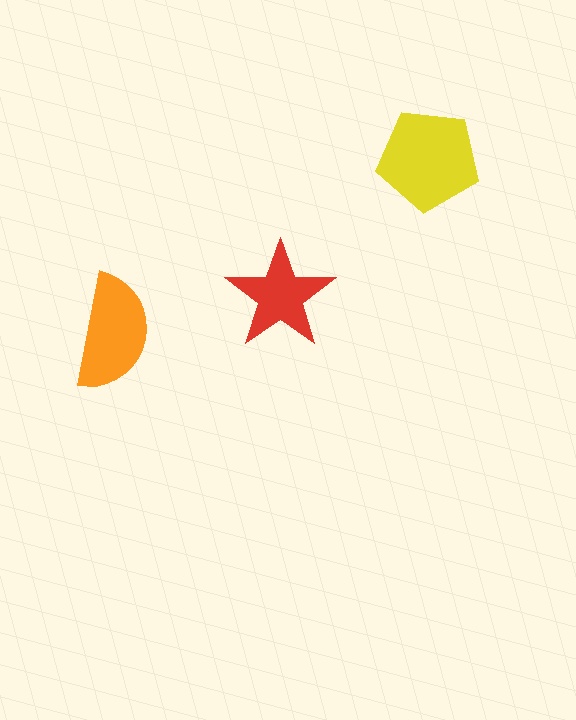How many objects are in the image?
There are 3 objects in the image.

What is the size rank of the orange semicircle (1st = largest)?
2nd.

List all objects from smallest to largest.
The red star, the orange semicircle, the yellow pentagon.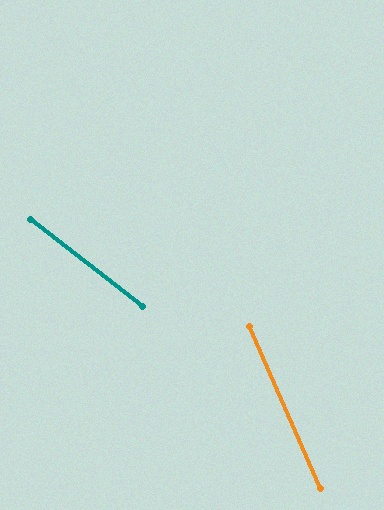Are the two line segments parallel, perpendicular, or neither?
Neither parallel nor perpendicular — they differ by about 29°.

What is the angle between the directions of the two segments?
Approximately 29 degrees.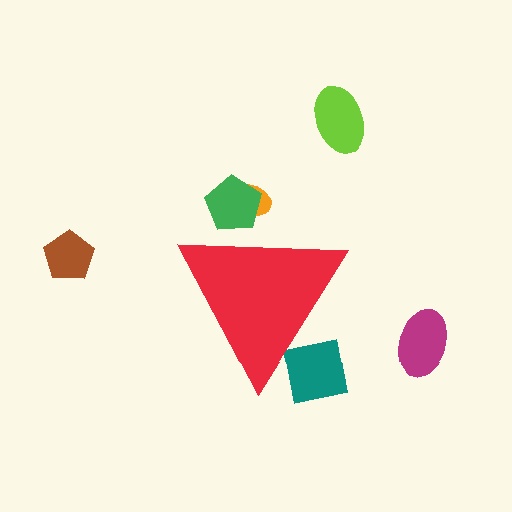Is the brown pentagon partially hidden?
No, the brown pentagon is fully visible.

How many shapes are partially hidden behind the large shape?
3 shapes are partially hidden.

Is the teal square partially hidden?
Yes, the teal square is partially hidden behind the red triangle.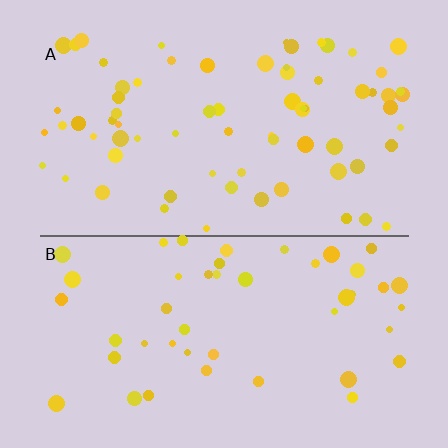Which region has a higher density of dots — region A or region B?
A (the top).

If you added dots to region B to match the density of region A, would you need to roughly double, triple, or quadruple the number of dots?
Approximately double.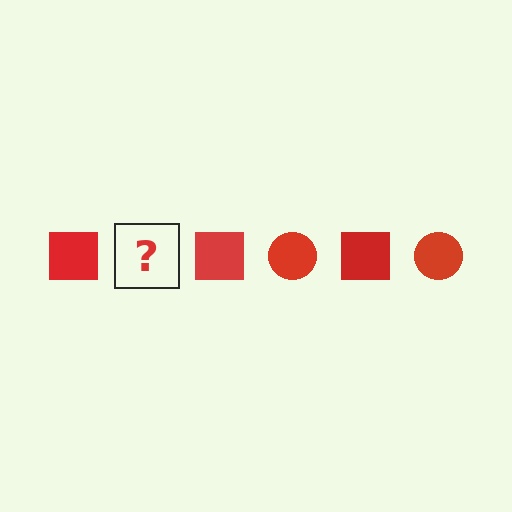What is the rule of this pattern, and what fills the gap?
The rule is that the pattern cycles through square, circle shapes in red. The gap should be filled with a red circle.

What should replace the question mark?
The question mark should be replaced with a red circle.